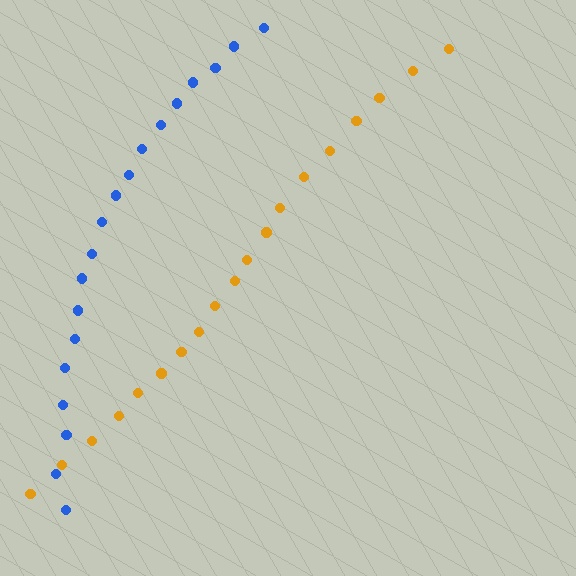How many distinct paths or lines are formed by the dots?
There are 2 distinct paths.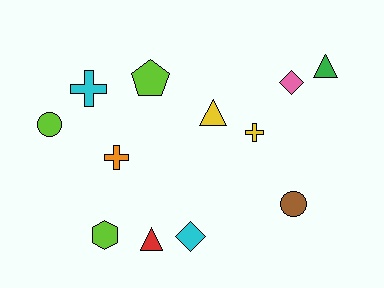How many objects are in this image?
There are 12 objects.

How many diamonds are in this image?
There are 2 diamonds.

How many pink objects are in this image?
There is 1 pink object.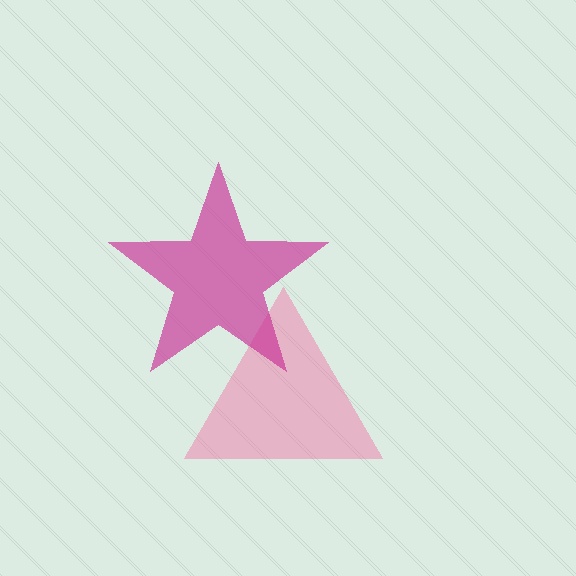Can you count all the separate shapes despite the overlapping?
Yes, there are 2 separate shapes.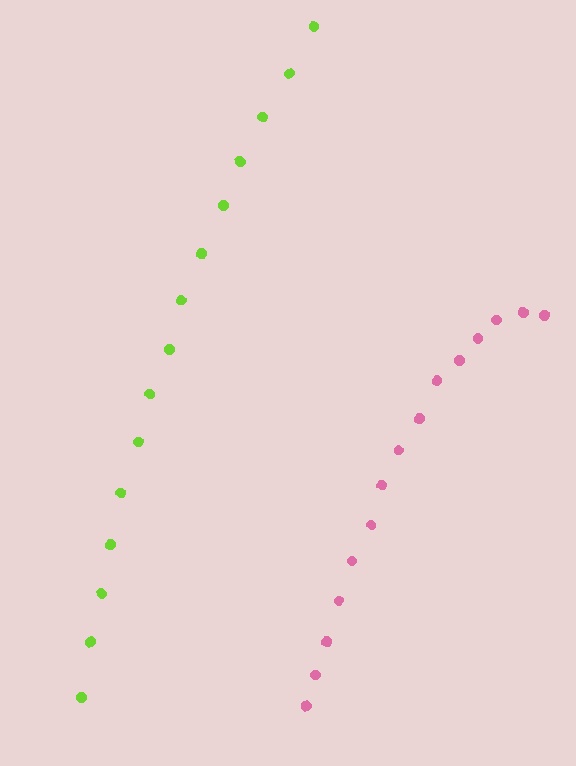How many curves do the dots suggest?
There are 2 distinct paths.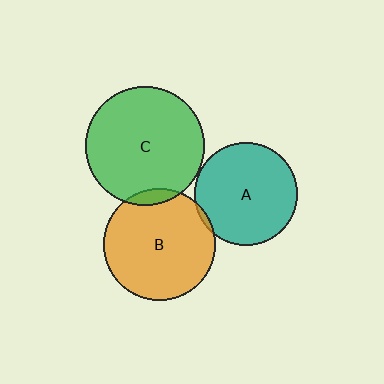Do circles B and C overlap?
Yes.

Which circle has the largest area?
Circle C (green).